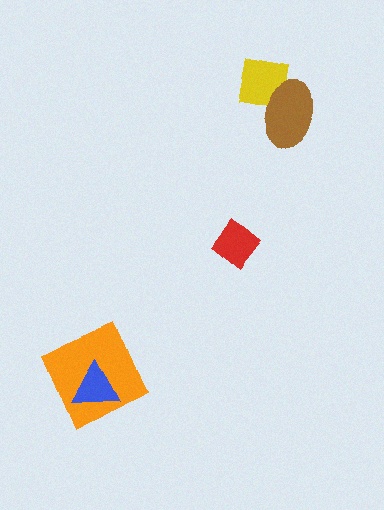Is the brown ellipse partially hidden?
No, no other shape covers it.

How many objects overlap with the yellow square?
1 object overlaps with the yellow square.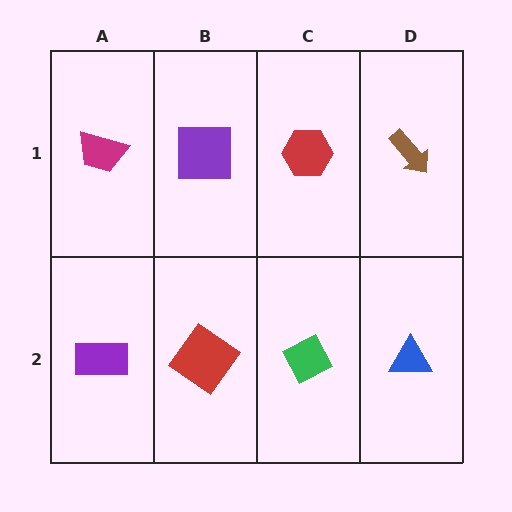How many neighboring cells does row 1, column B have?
3.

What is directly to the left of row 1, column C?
A purple square.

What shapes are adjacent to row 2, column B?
A purple square (row 1, column B), a purple rectangle (row 2, column A), a green diamond (row 2, column C).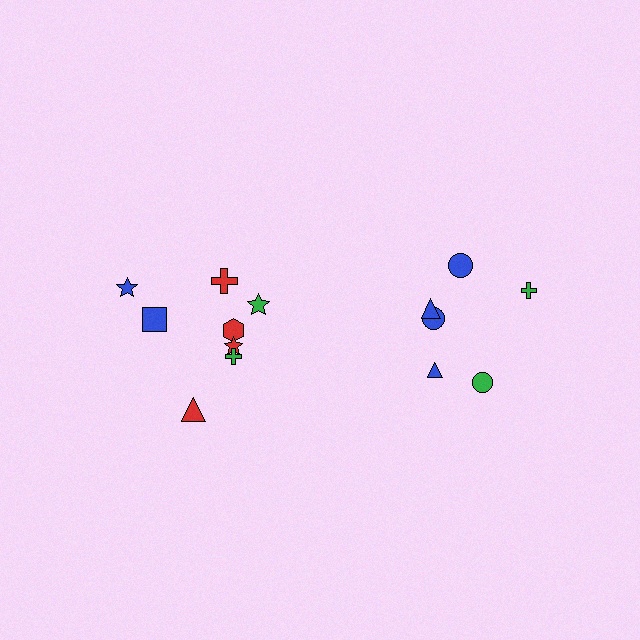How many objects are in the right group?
There are 6 objects.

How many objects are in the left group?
There are 8 objects.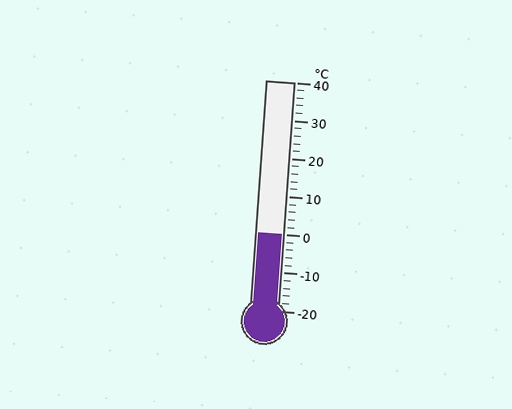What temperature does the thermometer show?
The thermometer shows approximately 0°C.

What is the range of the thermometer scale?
The thermometer scale ranges from -20°C to 40°C.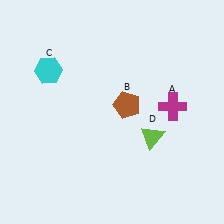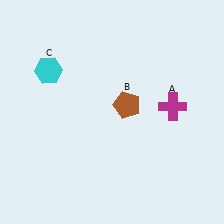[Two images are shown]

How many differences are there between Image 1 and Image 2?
There is 1 difference between the two images.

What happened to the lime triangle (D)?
The lime triangle (D) was removed in Image 2. It was in the bottom-right area of Image 1.